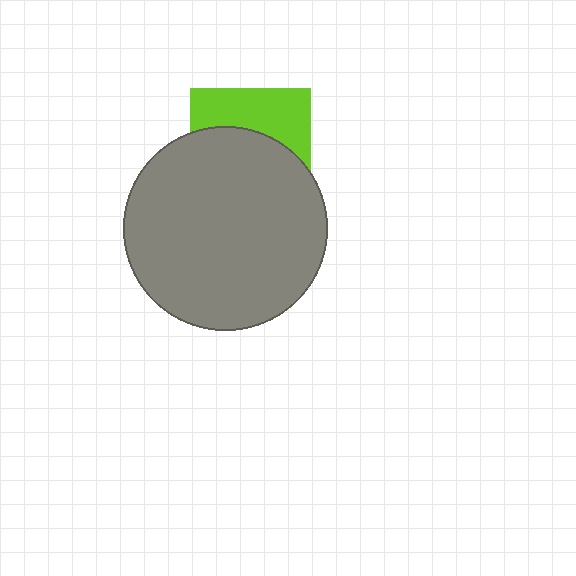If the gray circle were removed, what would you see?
You would see the complete lime square.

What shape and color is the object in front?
The object in front is a gray circle.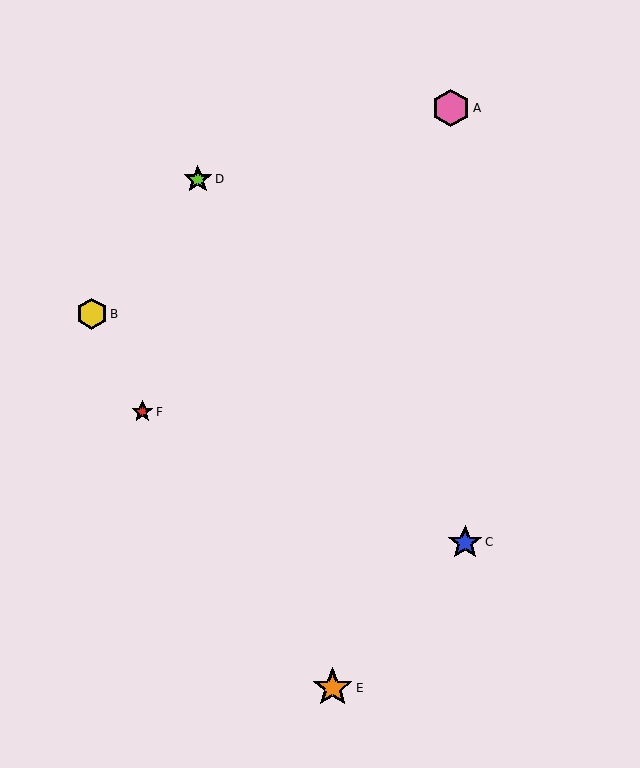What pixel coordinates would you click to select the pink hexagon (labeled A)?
Click at (451, 108) to select the pink hexagon A.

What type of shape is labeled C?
Shape C is a blue star.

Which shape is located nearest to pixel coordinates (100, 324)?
The yellow hexagon (labeled B) at (92, 314) is nearest to that location.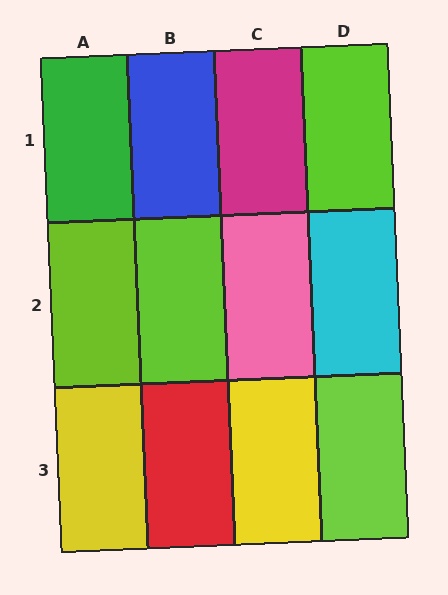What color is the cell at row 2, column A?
Lime.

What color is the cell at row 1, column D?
Lime.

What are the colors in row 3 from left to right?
Yellow, red, yellow, lime.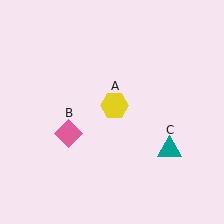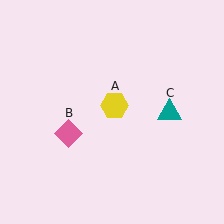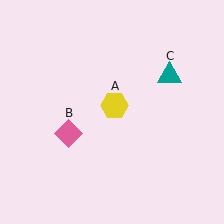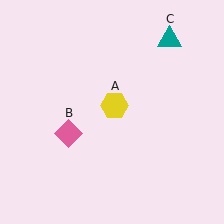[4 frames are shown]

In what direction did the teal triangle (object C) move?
The teal triangle (object C) moved up.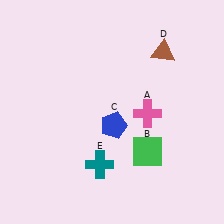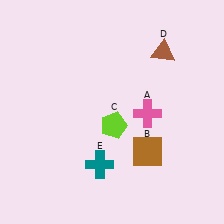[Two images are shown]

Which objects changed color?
B changed from green to brown. C changed from blue to lime.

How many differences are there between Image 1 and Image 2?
There are 2 differences between the two images.